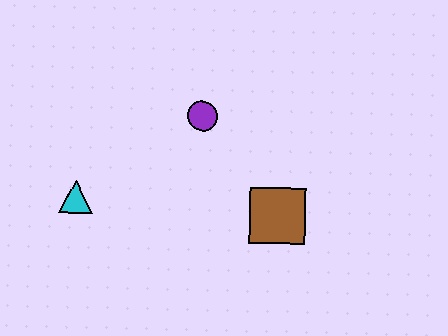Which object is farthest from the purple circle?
The cyan triangle is farthest from the purple circle.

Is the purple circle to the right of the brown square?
No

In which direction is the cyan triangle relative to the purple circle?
The cyan triangle is to the left of the purple circle.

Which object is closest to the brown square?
The purple circle is closest to the brown square.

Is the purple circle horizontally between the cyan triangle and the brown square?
Yes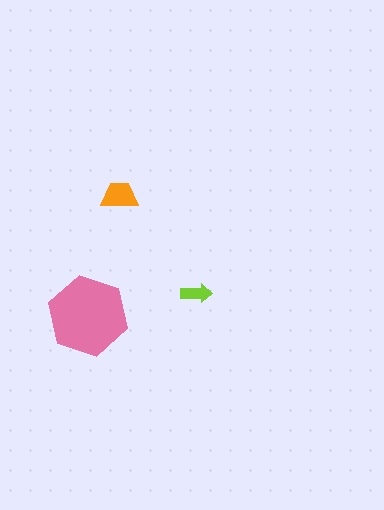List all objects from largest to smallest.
The pink hexagon, the orange trapezoid, the lime arrow.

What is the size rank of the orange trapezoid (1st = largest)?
2nd.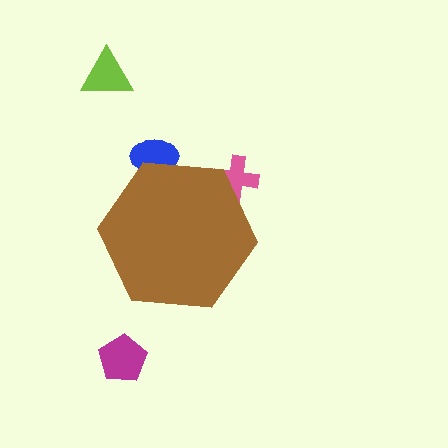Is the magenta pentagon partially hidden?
No, the magenta pentagon is fully visible.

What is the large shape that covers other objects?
A brown hexagon.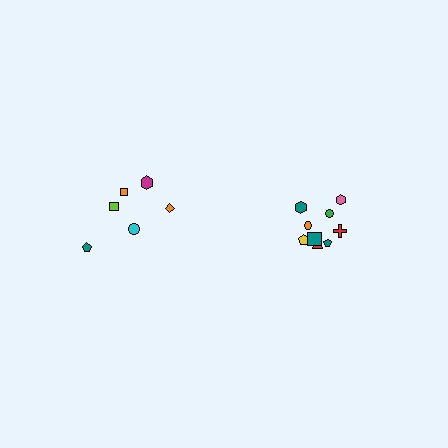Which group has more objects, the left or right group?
The right group.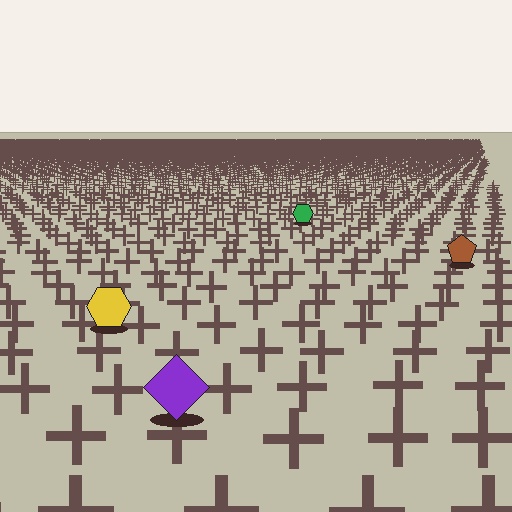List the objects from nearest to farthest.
From nearest to farthest: the purple diamond, the yellow hexagon, the brown pentagon, the green hexagon.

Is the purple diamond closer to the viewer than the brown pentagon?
Yes. The purple diamond is closer — you can tell from the texture gradient: the ground texture is coarser near it.